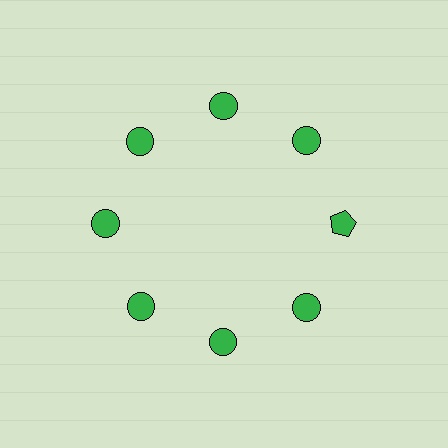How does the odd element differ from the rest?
It has a different shape: pentagon instead of circle.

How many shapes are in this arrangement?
There are 8 shapes arranged in a ring pattern.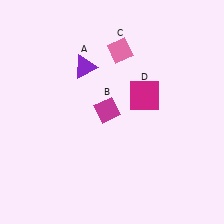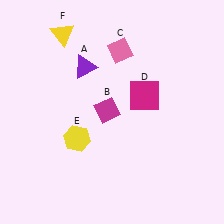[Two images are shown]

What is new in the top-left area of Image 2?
A yellow triangle (F) was added in the top-left area of Image 2.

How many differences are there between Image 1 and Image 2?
There are 2 differences between the two images.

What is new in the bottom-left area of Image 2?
A yellow hexagon (E) was added in the bottom-left area of Image 2.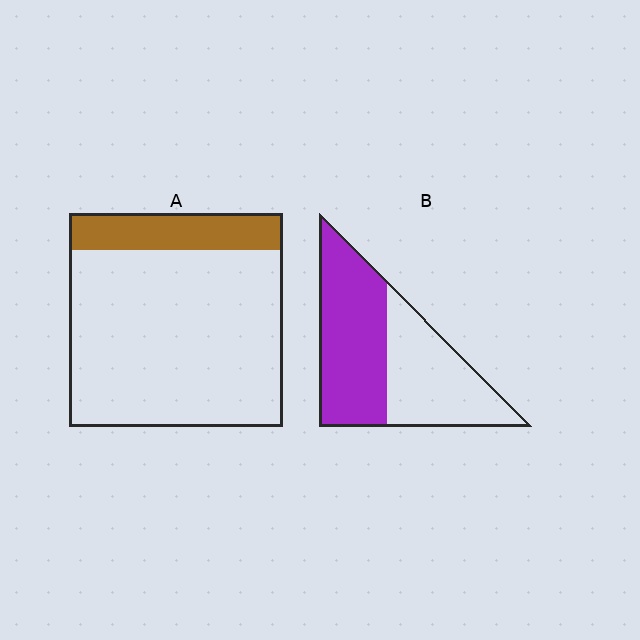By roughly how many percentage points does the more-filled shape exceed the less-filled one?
By roughly 35 percentage points (B over A).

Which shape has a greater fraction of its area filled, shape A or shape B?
Shape B.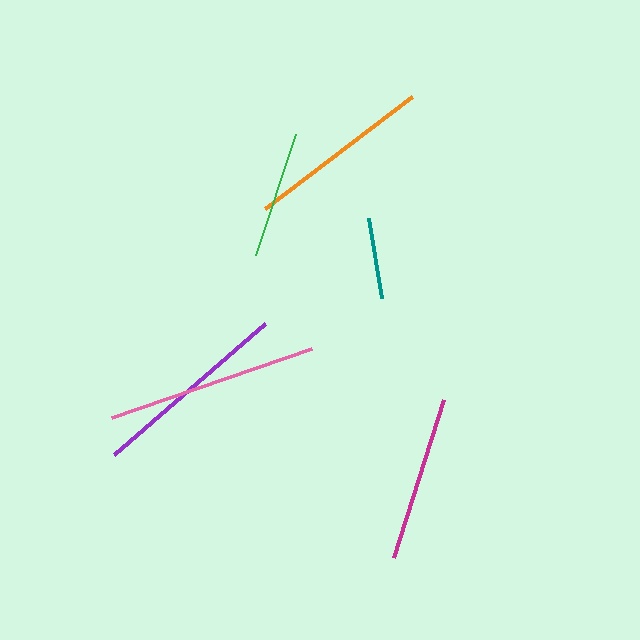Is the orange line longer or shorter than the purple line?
The purple line is longer than the orange line.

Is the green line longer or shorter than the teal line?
The green line is longer than the teal line.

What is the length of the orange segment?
The orange segment is approximately 184 pixels long.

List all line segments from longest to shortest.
From longest to shortest: pink, purple, orange, magenta, green, teal.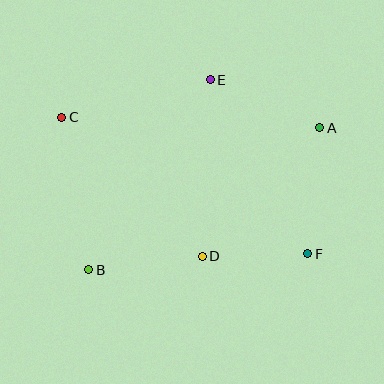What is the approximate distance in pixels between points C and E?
The distance between C and E is approximately 153 pixels.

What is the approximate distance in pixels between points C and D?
The distance between C and D is approximately 197 pixels.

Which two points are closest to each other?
Points D and F are closest to each other.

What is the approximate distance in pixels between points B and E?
The distance between B and E is approximately 225 pixels.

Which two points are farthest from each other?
Points C and F are farthest from each other.